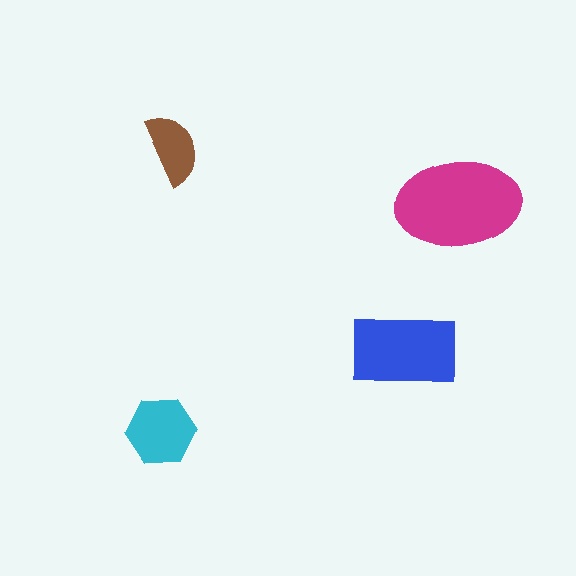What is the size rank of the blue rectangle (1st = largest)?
2nd.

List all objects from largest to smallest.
The magenta ellipse, the blue rectangle, the cyan hexagon, the brown semicircle.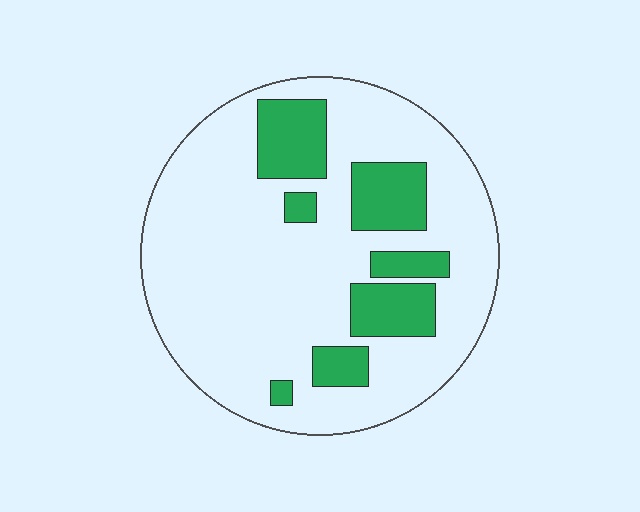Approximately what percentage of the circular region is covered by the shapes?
Approximately 20%.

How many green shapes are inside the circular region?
7.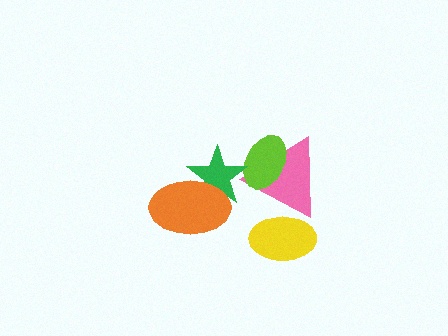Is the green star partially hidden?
Yes, it is partially covered by another shape.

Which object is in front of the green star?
The orange ellipse is in front of the green star.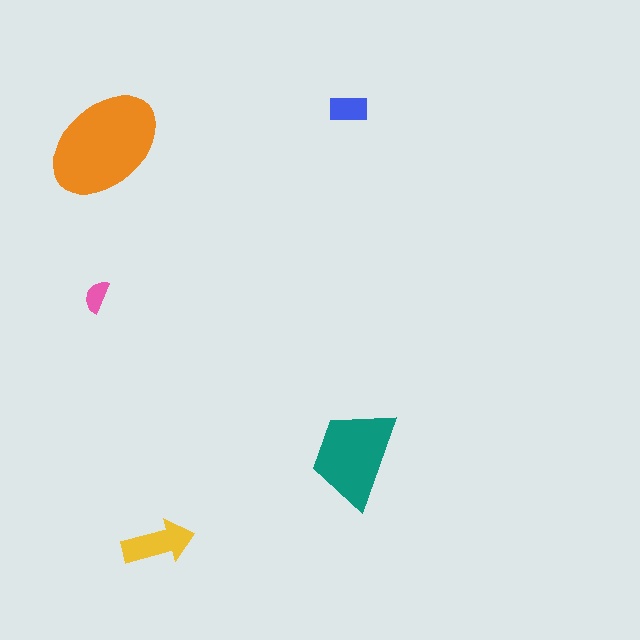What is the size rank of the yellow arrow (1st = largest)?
3rd.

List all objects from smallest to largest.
The pink semicircle, the blue rectangle, the yellow arrow, the teal trapezoid, the orange ellipse.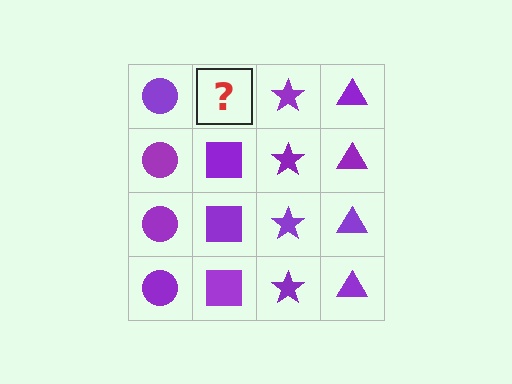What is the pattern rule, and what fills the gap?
The rule is that each column has a consistent shape. The gap should be filled with a purple square.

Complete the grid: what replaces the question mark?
The question mark should be replaced with a purple square.